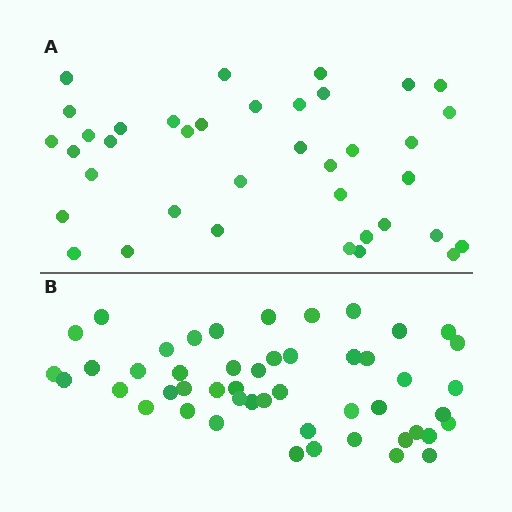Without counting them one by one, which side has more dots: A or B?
Region B (the bottom region) has more dots.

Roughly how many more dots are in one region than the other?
Region B has roughly 12 or so more dots than region A.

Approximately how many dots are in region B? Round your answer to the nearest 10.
About 50 dots. (The exact count is 49, which rounds to 50.)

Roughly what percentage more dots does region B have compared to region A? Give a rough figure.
About 30% more.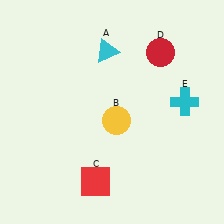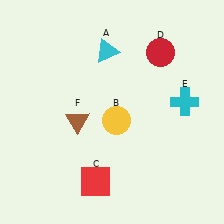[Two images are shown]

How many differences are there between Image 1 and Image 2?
There is 1 difference between the two images.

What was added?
A brown triangle (F) was added in Image 2.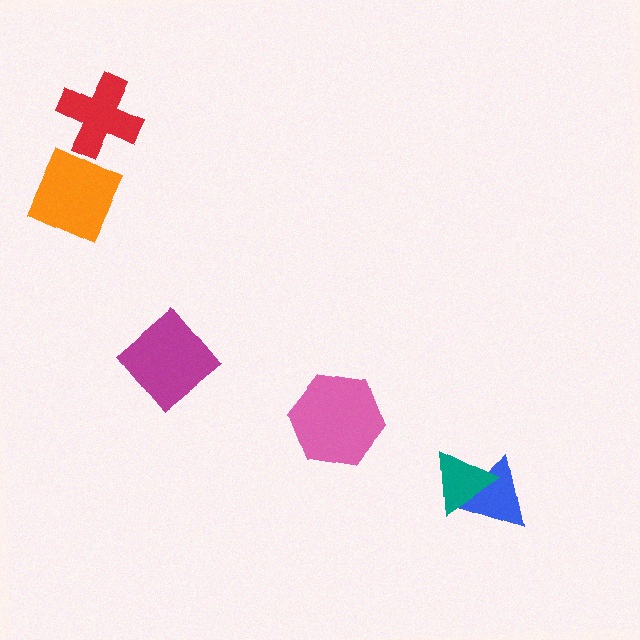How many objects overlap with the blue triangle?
1 object overlaps with the blue triangle.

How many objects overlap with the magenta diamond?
0 objects overlap with the magenta diamond.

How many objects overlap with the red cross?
0 objects overlap with the red cross.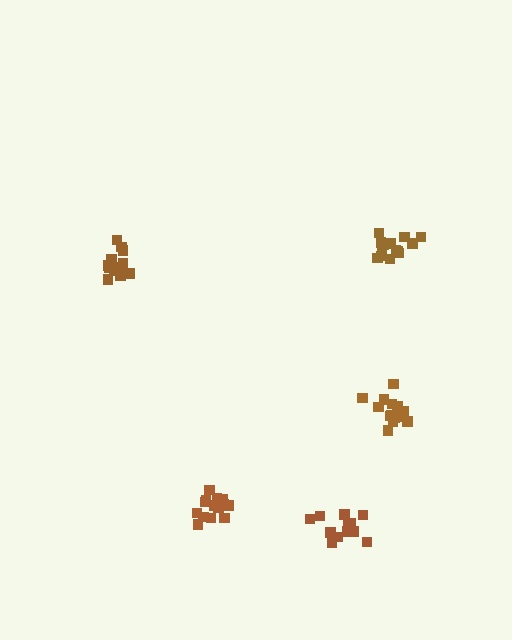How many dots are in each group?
Group 1: 17 dots, Group 2: 14 dots, Group 3: 14 dots, Group 4: 15 dots, Group 5: 14 dots (74 total).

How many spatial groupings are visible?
There are 5 spatial groupings.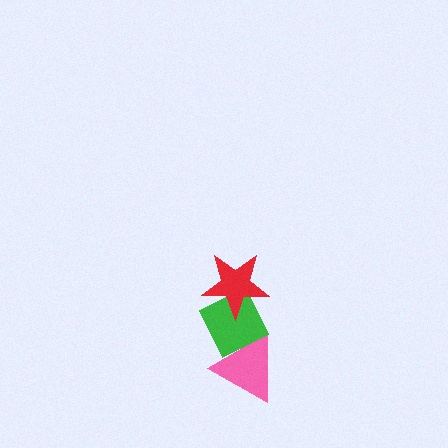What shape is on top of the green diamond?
The red star is on top of the green diamond.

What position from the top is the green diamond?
The green diamond is 2nd from the top.